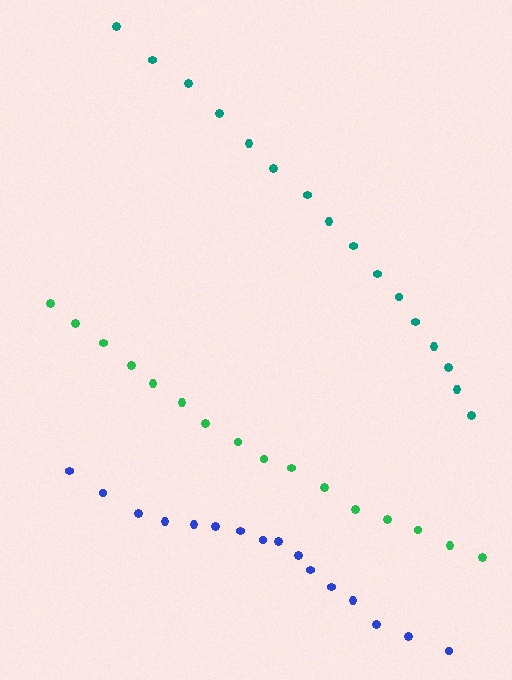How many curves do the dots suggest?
There are 3 distinct paths.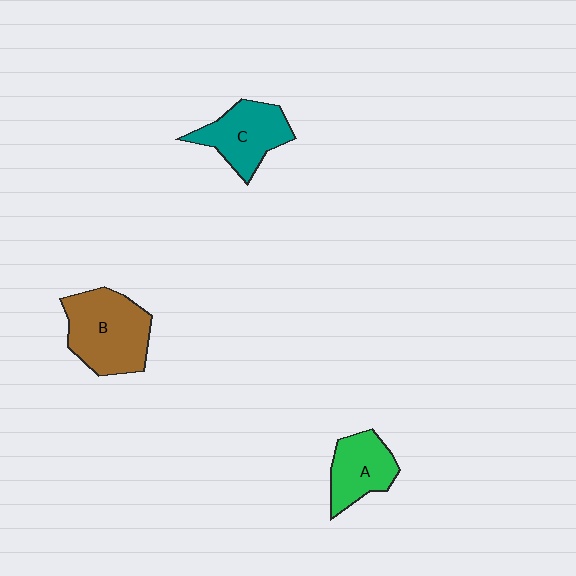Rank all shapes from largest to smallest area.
From largest to smallest: B (brown), C (teal), A (green).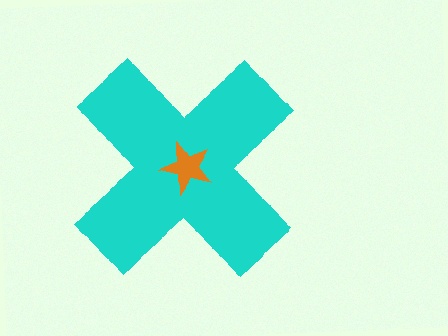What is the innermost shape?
The orange star.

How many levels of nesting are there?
2.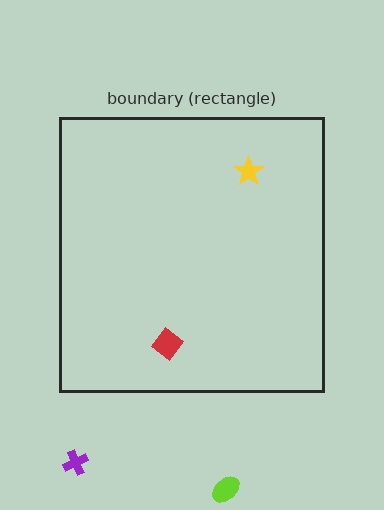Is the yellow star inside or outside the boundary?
Inside.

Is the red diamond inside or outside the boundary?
Inside.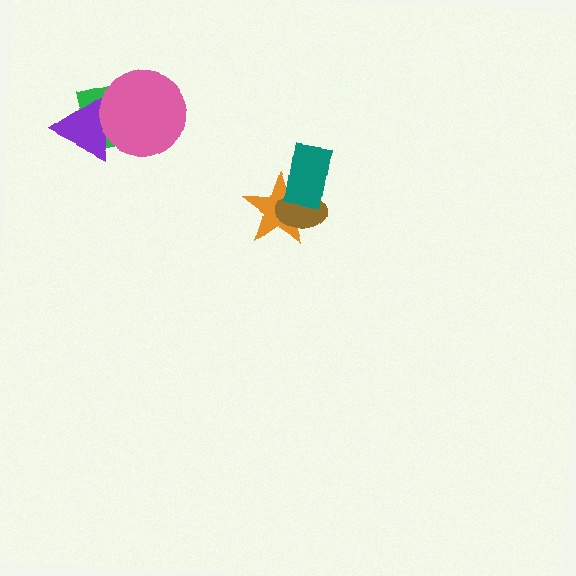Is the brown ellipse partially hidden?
Yes, it is partially covered by another shape.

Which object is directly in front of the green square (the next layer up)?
The purple triangle is directly in front of the green square.